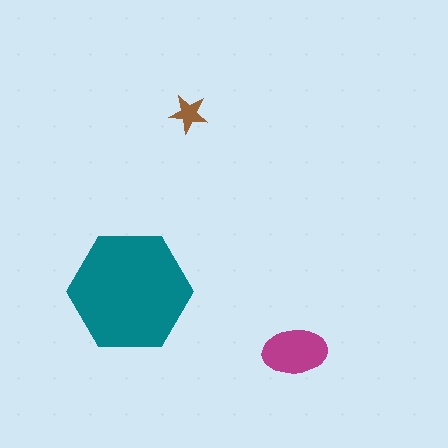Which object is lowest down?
The magenta ellipse is bottommost.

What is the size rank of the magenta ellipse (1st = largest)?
2nd.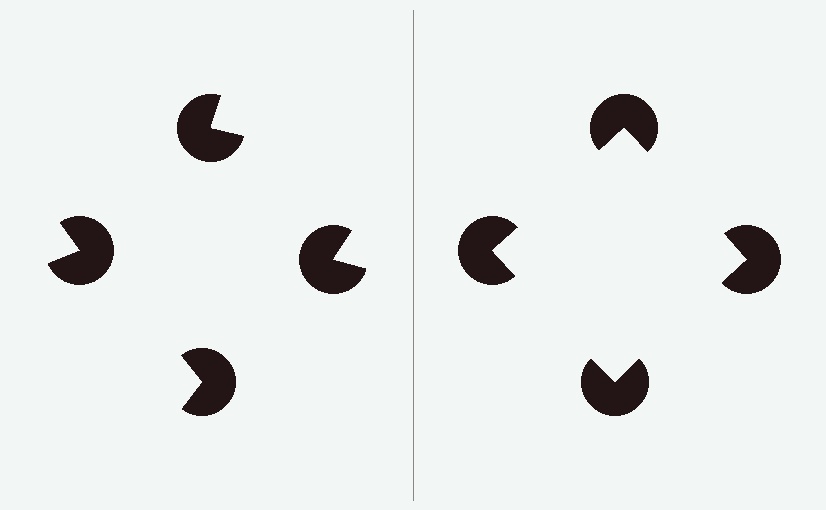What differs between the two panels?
The pac-man discs are positioned identically on both sides; only the wedge orientations differ. On the right they align to a square; on the left they are misaligned.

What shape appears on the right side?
An illusory square.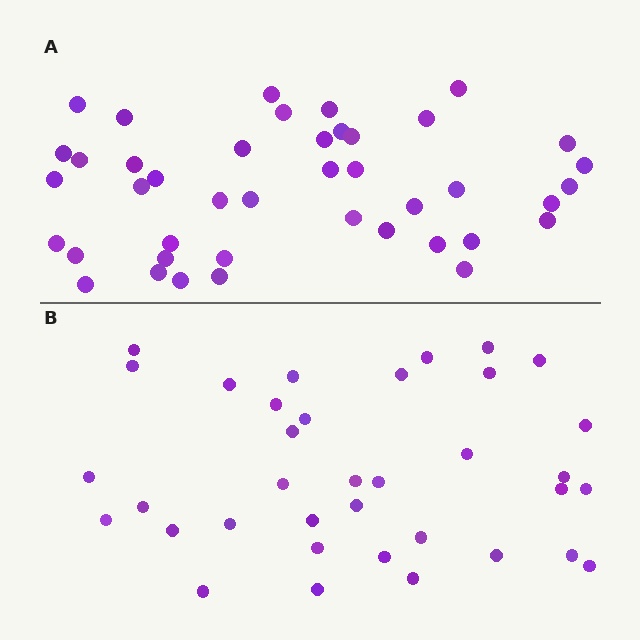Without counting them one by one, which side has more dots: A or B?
Region A (the top region) has more dots.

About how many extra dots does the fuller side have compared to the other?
Region A has about 6 more dots than region B.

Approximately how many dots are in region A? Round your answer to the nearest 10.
About 40 dots. (The exact count is 42, which rounds to 40.)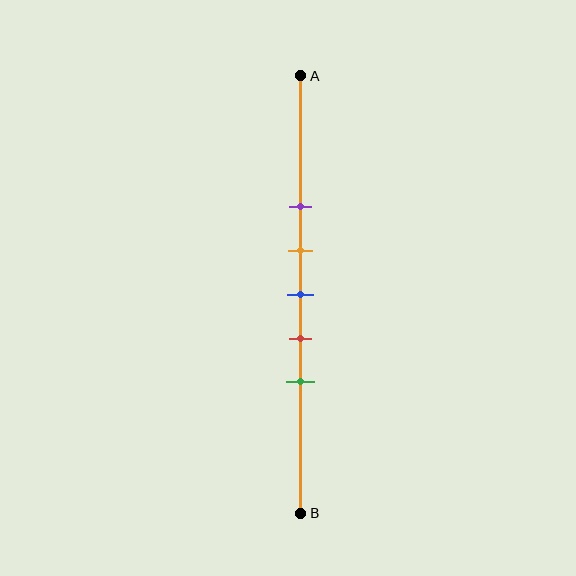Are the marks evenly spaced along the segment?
Yes, the marks are approximately evenly spaced.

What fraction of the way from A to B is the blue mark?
The blue mark is approximately 50% (0.5) of the way from A to B.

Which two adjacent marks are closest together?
The orange and blue marks are the closest adjacent pair.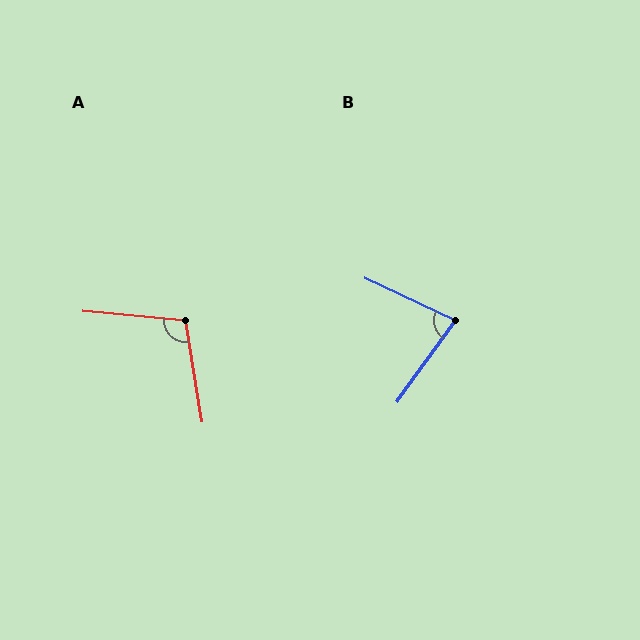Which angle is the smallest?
B, at approximately 79 degrees.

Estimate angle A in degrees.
Approximately 105 degrees.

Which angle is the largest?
A, at approximately 105 degrees.